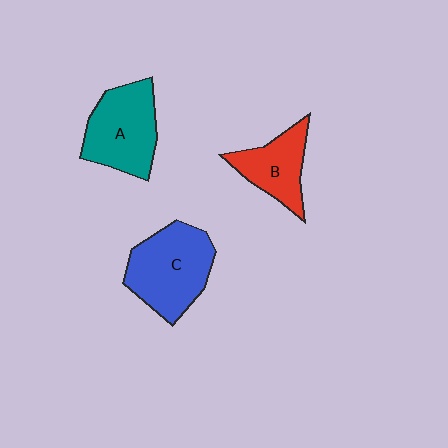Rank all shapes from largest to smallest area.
From largest to smallest: C (blue), A (teal), B (red).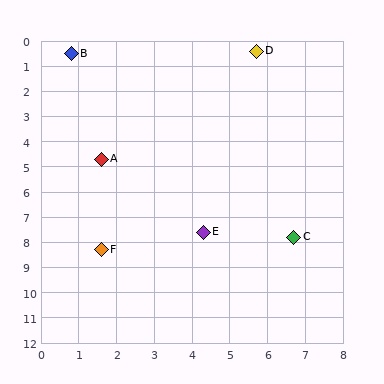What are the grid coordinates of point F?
Point F is at approximately (1.6, 8.3).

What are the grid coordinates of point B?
Point B is at approximately (0.8, 0.5).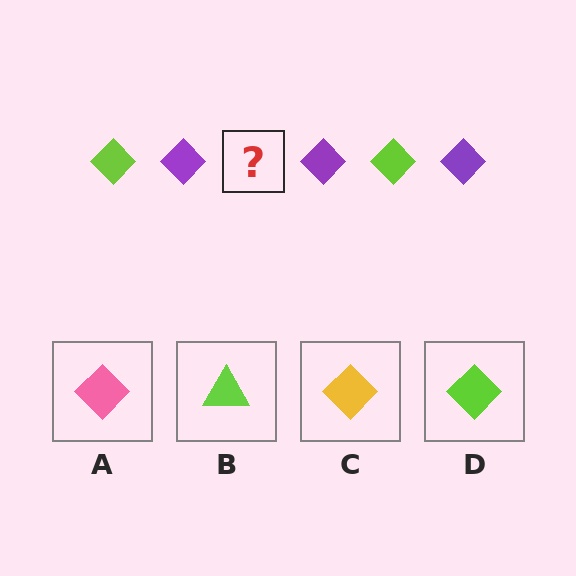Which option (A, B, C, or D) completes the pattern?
D.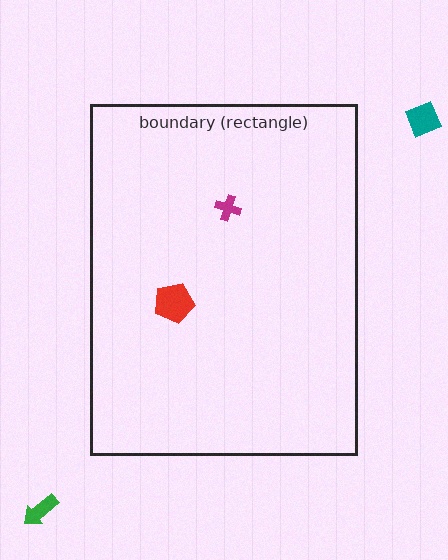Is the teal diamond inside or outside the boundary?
Outside.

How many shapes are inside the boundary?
2 inside, 2 outside.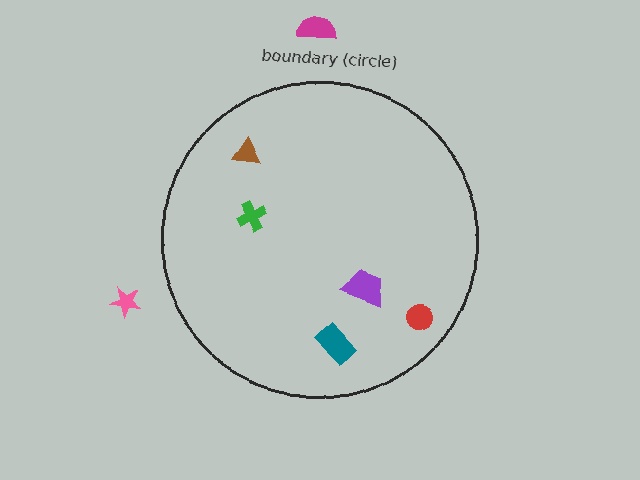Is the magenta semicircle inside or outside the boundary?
Outside.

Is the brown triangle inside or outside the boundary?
Inside.